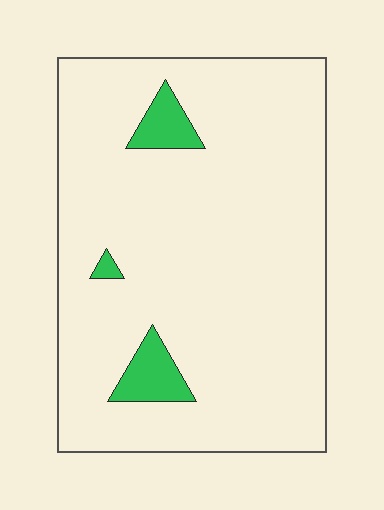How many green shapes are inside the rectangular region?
3.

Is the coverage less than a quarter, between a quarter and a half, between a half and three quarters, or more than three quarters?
Less than a quarter.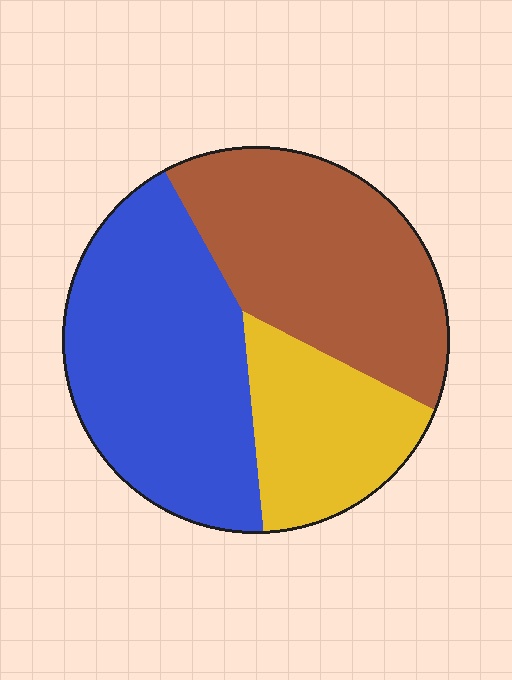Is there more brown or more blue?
Blue.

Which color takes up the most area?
Blue, at roughly 40%.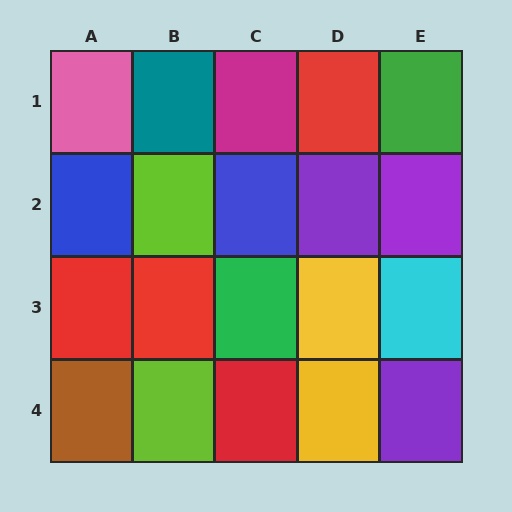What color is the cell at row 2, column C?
Blue.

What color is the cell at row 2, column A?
Blue.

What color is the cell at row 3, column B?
Red.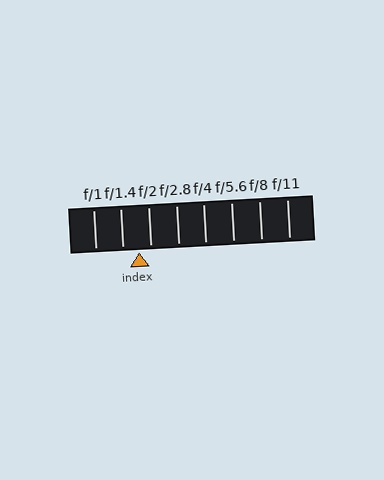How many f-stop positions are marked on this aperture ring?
There are 8 f-stop positions marked.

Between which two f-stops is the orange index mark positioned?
The index mark is between f/1.4 and f/2.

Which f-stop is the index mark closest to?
The index mark is closest to f/2.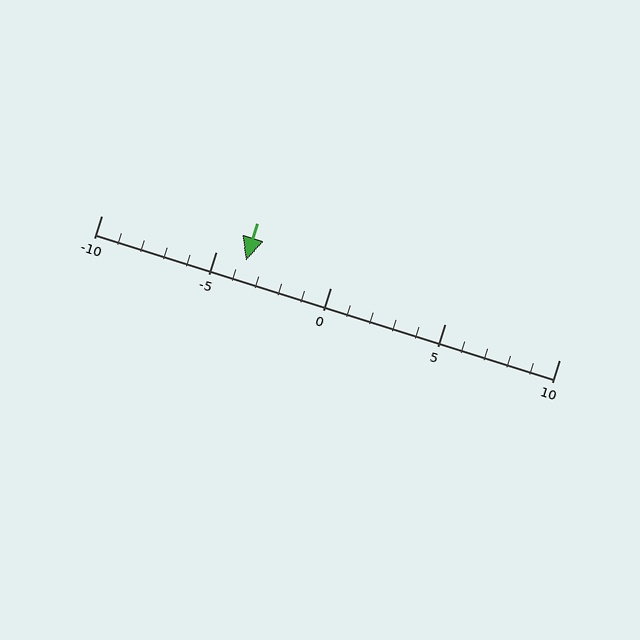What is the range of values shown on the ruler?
The ruler shows values from -10 to 10.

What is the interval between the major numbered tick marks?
The major tick marks are spaced 5 units apart.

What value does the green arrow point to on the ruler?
The green arrow points to approximately -4.